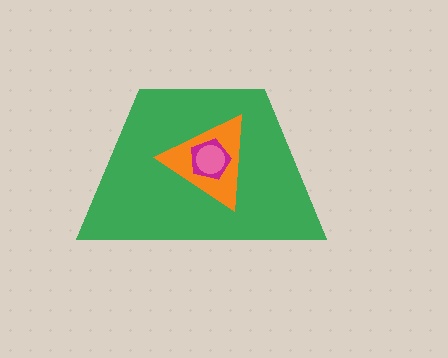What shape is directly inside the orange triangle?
The magenta pentagon.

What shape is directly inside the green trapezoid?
The orange triangle.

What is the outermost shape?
The green trapezoid.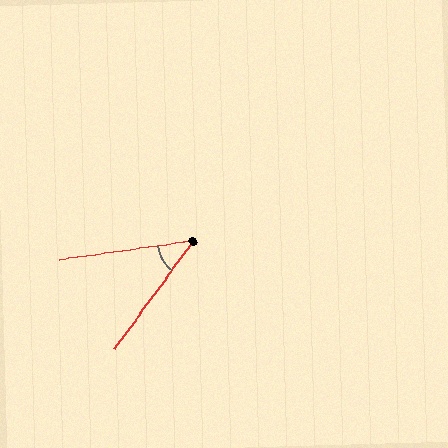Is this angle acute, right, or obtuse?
It is acute.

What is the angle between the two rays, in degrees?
Approximately 46 degrees.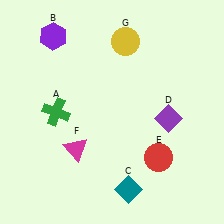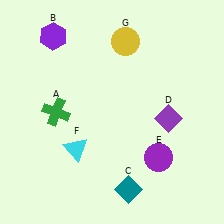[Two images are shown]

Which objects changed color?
E changed from red to purple. F changed from magenta to cyan.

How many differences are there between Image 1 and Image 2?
There are 2 differences between the two images.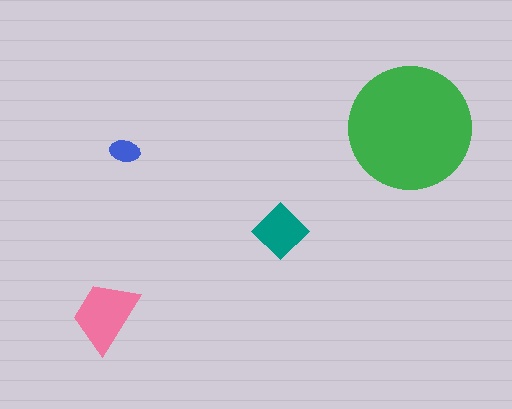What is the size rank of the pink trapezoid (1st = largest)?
2nd.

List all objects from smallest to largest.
The blue ellipse, the teal diamond, the pink trapezoid, the green circle.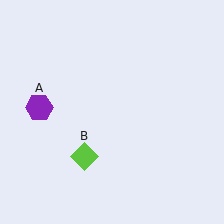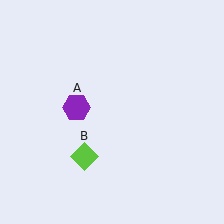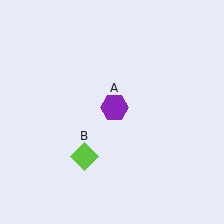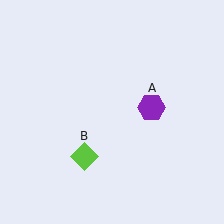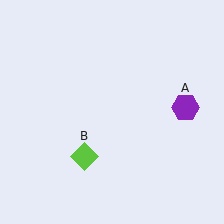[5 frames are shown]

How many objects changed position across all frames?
1 object changed position: purple hexagon (object A).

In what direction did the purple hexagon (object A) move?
The purple hexagon (object A) moved right.